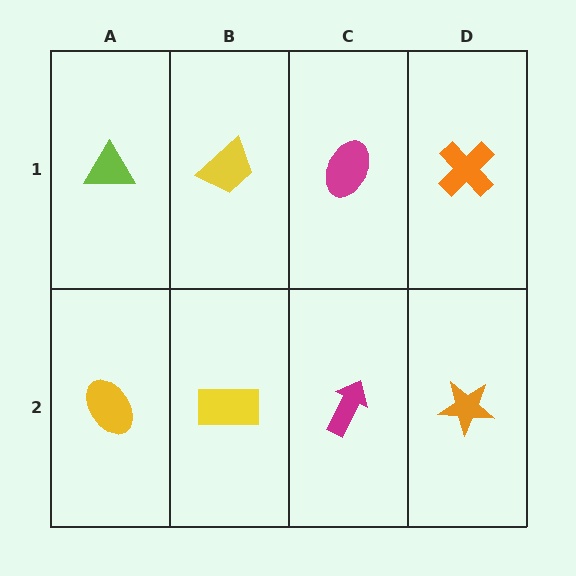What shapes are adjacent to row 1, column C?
A magenta arrow (row 2, column C), a yellow trapezoid (row 1, column B), an orange cross (row 1, column D).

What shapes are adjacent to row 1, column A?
A yellow ellipse (row 2, column A), a yellow trapezoid (row 1, column B).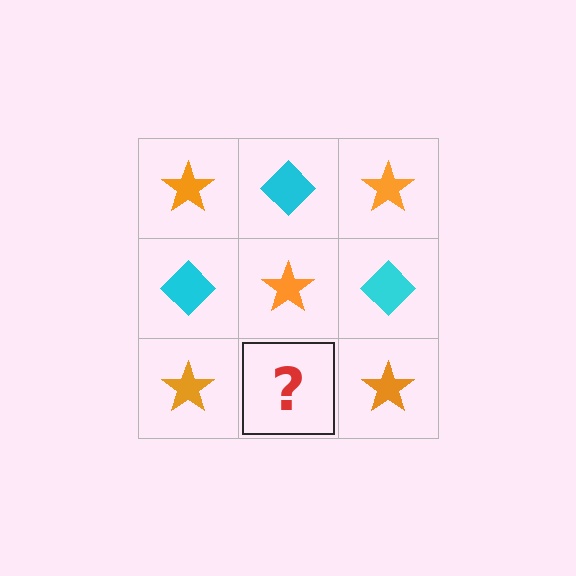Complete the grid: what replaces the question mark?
The question mark should be replaced with a cyan diamond.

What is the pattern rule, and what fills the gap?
The rule is that it alternates orange star and cyan diamond in a checkerboard pattern. The gap should be filled with a cyan diamond.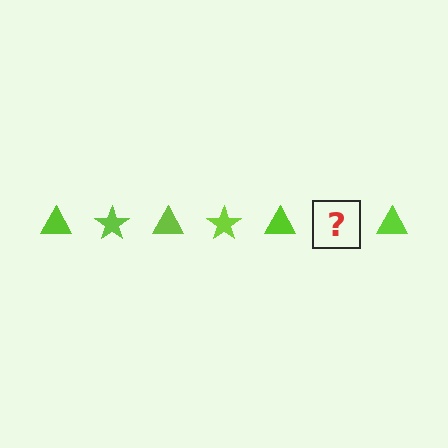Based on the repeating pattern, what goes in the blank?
The blank should be a lime star.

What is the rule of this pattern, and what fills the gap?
The rule is that the pattern cycles through triangle, star shapes in lime. The gap should be filled with a lime star.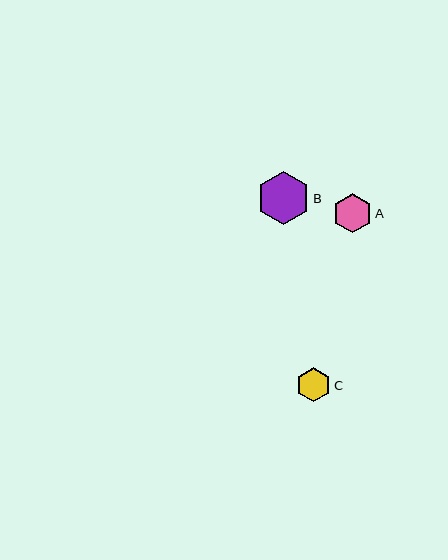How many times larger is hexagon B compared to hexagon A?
Hexagon B is approximately 1.4 times the size of hexagon A.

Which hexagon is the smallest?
Hexagon C is the smallest with a size of approximately 34 pixels.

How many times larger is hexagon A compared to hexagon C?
Hexagon A is approximately 1.1 times the size of hexagon C.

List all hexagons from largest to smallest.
From largest to smallest: B, A, C.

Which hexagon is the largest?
Hexagon B is the largest with a size of approximately 53 pixels.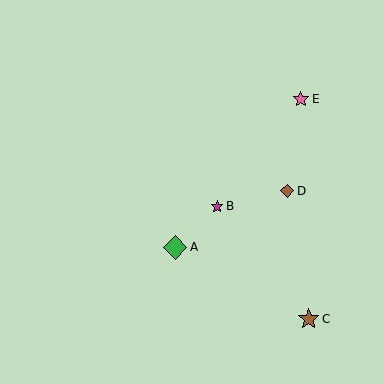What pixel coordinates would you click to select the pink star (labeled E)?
Click at (301, 99) to select the pink star E.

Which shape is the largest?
The green diamond (labeled A) is the largest.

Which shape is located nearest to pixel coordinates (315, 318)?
The brown star (labeled C) at (309, 319) is nearest to that location.